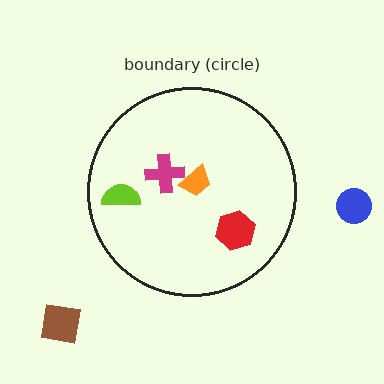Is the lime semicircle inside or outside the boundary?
Inside.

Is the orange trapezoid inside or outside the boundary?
Inside.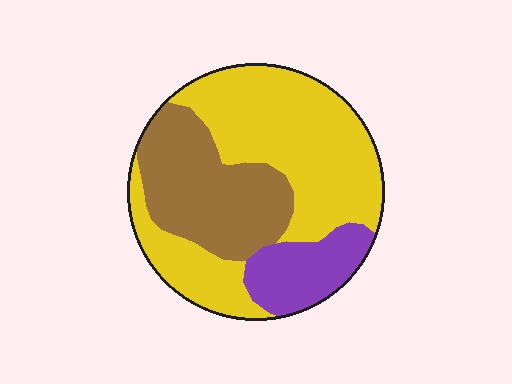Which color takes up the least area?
Purple, at roughly 15%.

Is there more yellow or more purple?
Yellow.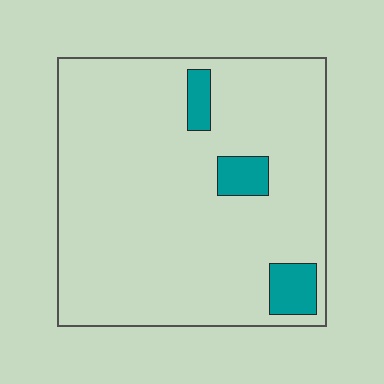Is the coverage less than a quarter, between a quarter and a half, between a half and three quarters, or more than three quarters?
Less than a quarter.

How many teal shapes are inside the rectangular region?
3.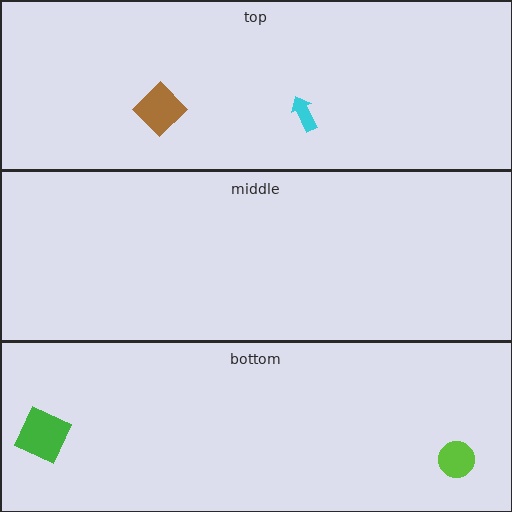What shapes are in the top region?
The cyan arrow, the brown diamond.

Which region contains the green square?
The bottom region.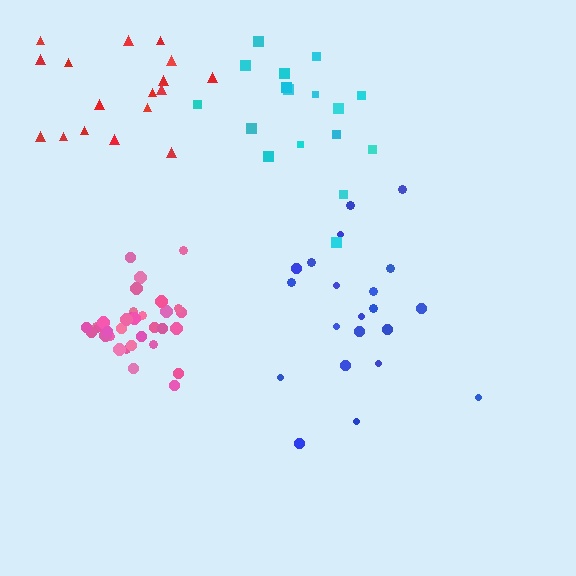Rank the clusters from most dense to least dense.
pink, red, cyan, blue.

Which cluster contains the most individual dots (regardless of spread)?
Pink (34).